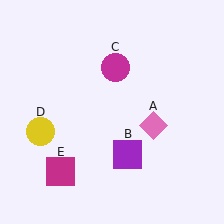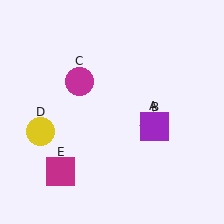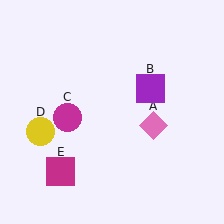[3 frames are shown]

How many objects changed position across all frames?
2 objects changed position: purple square (object B), magenta circle (object C).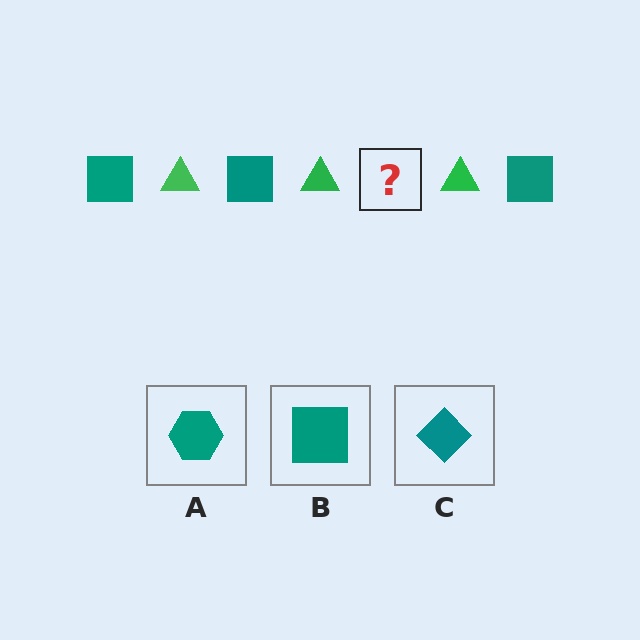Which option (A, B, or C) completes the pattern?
B.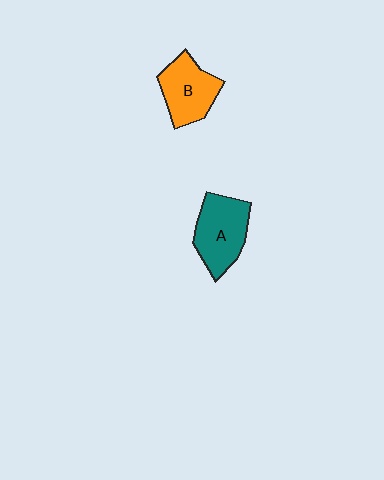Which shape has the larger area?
Shape A (teal).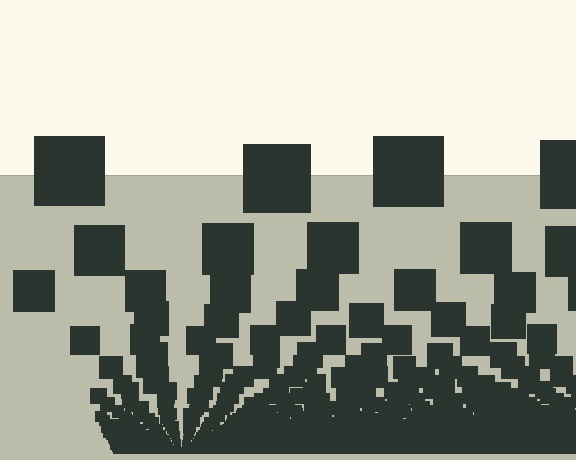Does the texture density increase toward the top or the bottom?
Density increases toward the bottom.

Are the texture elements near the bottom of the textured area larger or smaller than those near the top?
Smaller. The gradient is inverted — elements near the bottom are smaller and denser.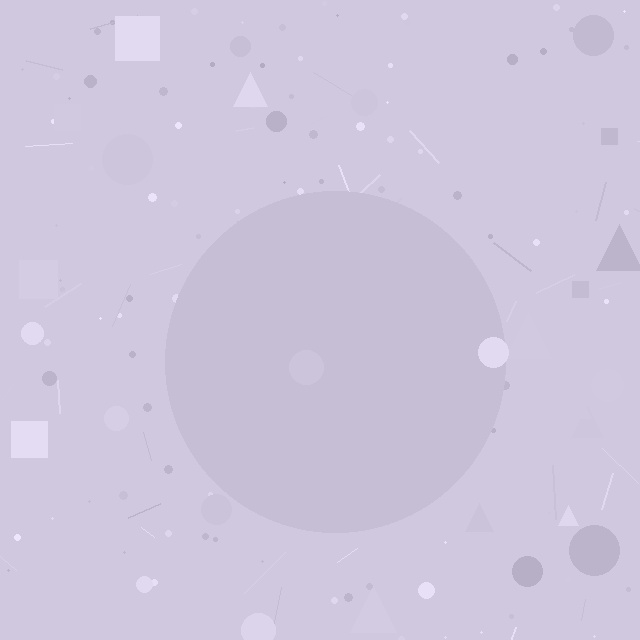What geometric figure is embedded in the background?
A circle is embedded in the background.